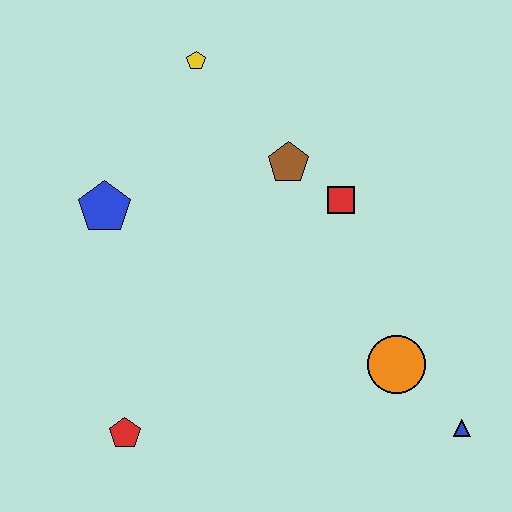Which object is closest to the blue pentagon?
The yellow pentagon is closest to the blue pentagon.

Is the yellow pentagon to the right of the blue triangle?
No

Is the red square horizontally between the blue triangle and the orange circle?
No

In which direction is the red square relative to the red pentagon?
The red square is above the red pentagon.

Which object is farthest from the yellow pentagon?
The blue triangle is farthest from the yellow pentagon.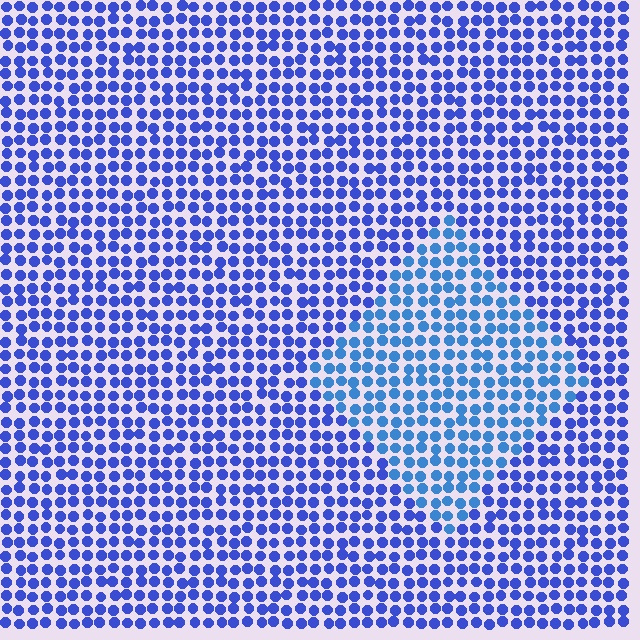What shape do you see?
I see a diamond.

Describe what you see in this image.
The image is filled with small blue elements in a uniform arrangement. A diamond-shaped region is visible where the elements are tinted to a slightly different hue, forming a subtle color boundary.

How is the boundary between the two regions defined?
The boundary is defined purely by a slight shift in hue (about 23 degrees). Spacing, size, and orientation are identical on both sides.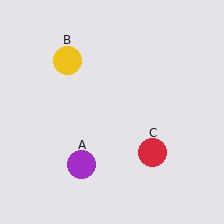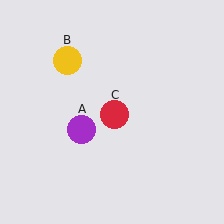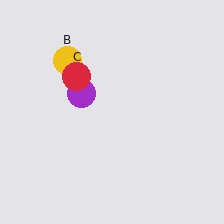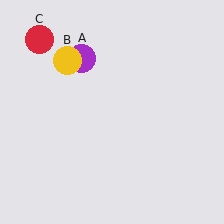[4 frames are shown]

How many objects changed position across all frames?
2 objects changed position: purple circle (object A), red circle (object C).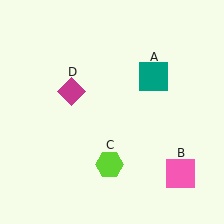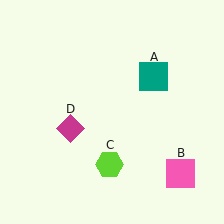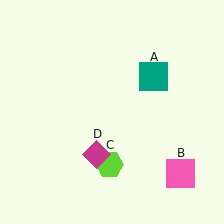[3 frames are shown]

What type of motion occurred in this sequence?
The magenta diamond (object D) rotated counterclockwise around the center of the scene.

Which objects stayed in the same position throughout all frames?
Teal square (object A) and pink square (object B) and lime hexagon (object C) remained stationary.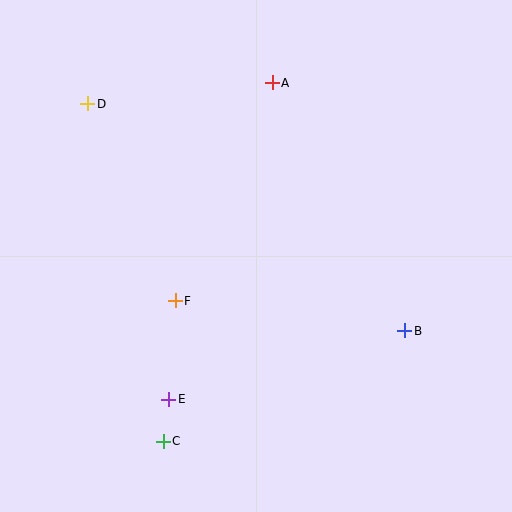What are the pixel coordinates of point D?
Point D is at (88, 104).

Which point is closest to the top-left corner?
Point D is closest to the top-left corner.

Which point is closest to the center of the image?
Point F at (175, 301) is closest to the center.